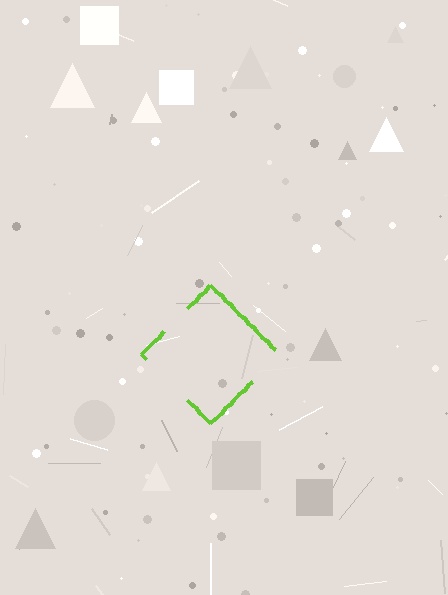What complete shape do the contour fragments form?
The contour fragments form a diamond.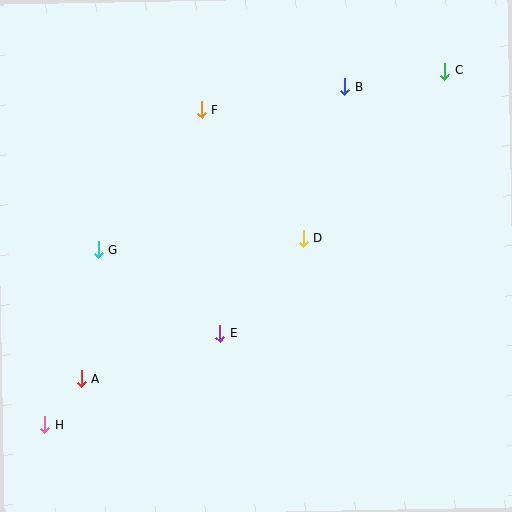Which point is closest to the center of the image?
Point D at (303, 238) is closest to the center.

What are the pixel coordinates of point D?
Point D is at (303, 238).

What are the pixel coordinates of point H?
Point H is at (45, 424).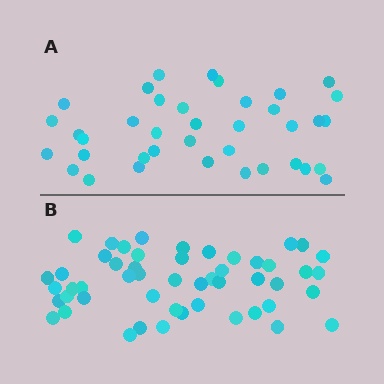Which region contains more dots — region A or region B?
Region B (the bottom region) has more dots.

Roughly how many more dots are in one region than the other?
Region B has approximately 15 more dots than region A.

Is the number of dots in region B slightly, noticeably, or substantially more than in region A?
Region B has noticeably more, but not dramatically so. The ratio is roughly 1.3 to 1.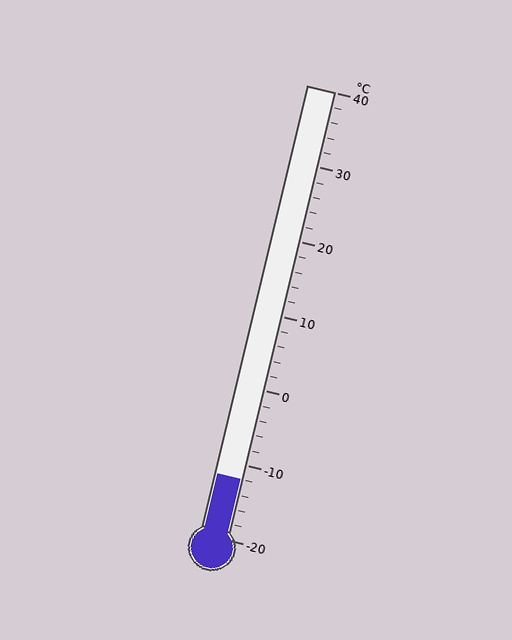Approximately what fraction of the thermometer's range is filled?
The thermometer is filled to approximately 15% of its range.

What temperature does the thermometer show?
The thermometer shows approximately -12°C.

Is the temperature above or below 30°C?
The temperature is below 30°C.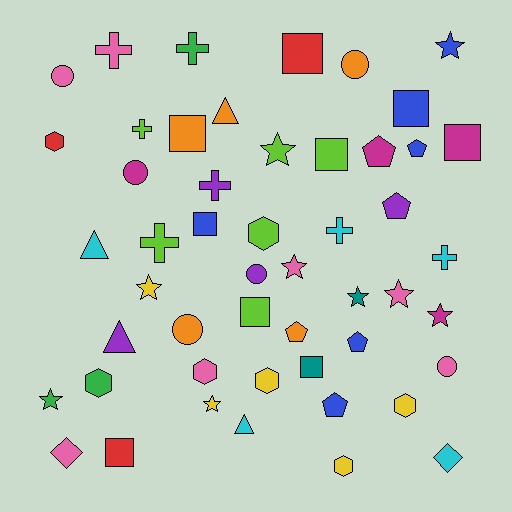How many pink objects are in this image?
There are 7 pink objects.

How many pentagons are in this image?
There are 6 pentagons.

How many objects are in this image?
There are 50 objects.